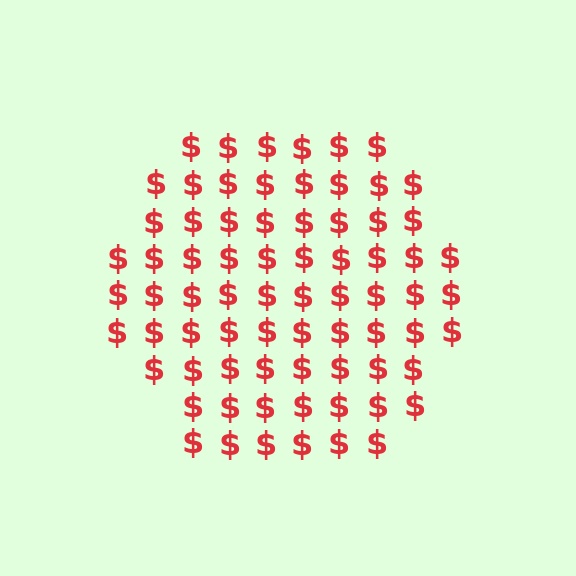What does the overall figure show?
The overall figure shows a hexagon.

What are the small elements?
The small elements are dollar signs.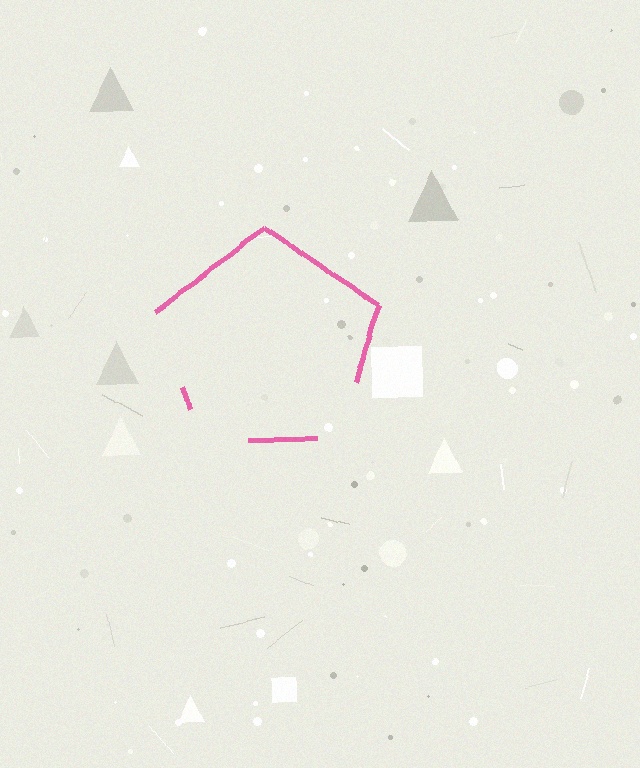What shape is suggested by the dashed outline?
The dashed outline suggests a pentagon.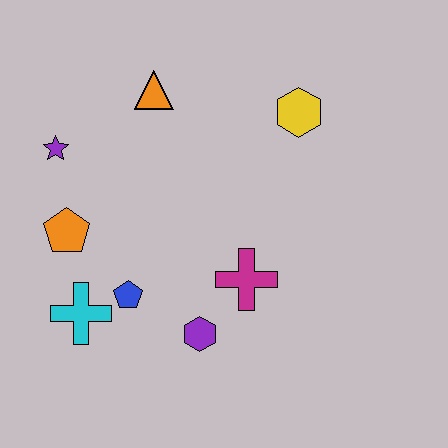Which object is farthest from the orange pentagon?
The yellow hexagon is farthest from the orange pentagon.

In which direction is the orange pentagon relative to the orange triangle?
The orange pentagon is below the orange triangle.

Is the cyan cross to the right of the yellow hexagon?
No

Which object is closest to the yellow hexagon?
The orange triangle is closest to the yellow hexagon.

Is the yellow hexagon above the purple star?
Yes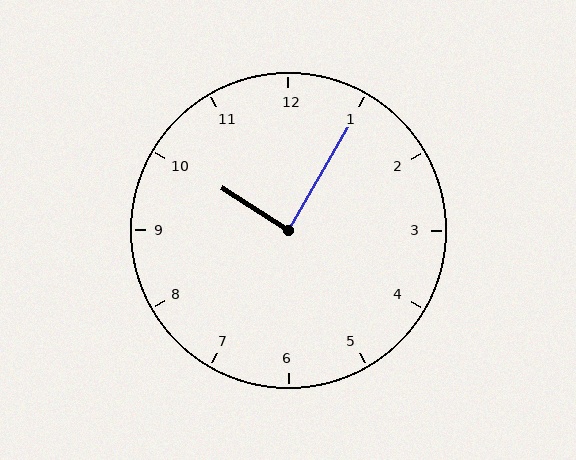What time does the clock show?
10:05.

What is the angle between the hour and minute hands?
Approximately 88 degrees.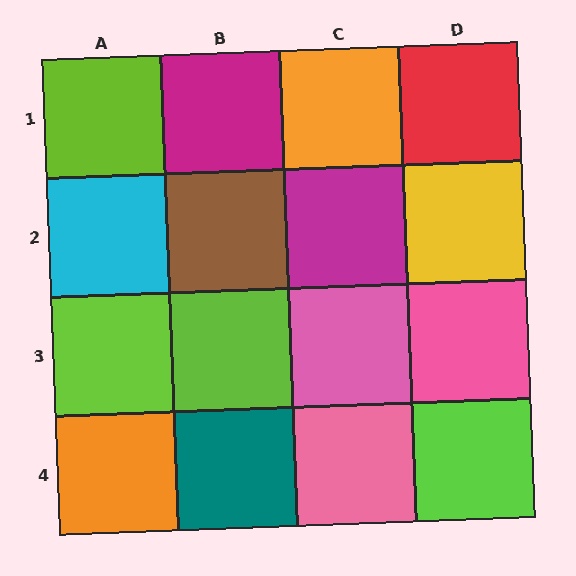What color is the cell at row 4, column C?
Pink.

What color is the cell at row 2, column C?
Magenta.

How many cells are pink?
3 cells are pink.